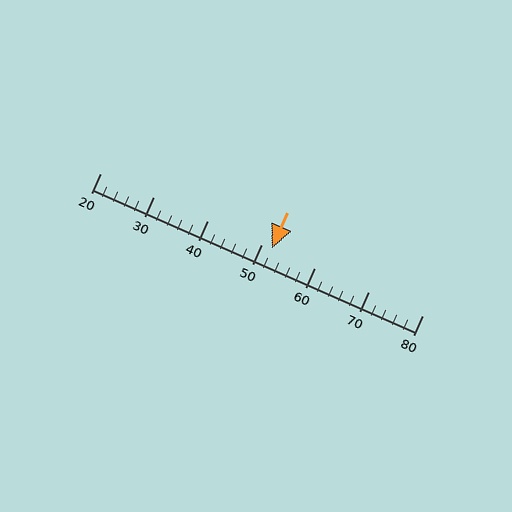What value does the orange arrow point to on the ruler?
The orange arrow points to approximately 52.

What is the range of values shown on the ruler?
The ruler shows values from 20 to 80.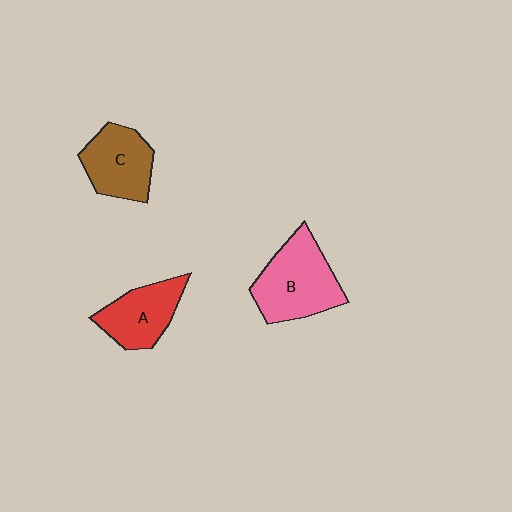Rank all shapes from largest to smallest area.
From largest to smallest: B (pink), C (brown), A (red).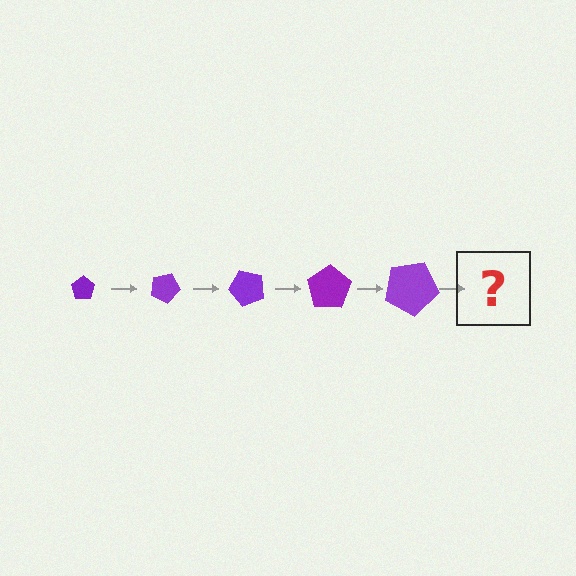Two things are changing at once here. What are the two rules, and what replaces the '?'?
The two rules are that the pentagon grows larger each step and it rotates 25 degrees each step. The '?' should be a pentagon, larger than the previous one and rotated 125 degrees from the start.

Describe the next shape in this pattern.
It should be a pentagon, larger than the previous one and rotated 125 degrees from the start.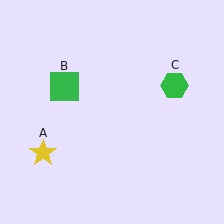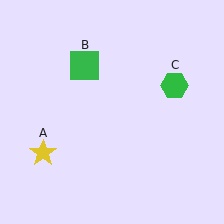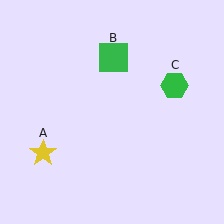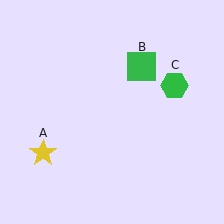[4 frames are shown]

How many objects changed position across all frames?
1 object changed position: green square (object B).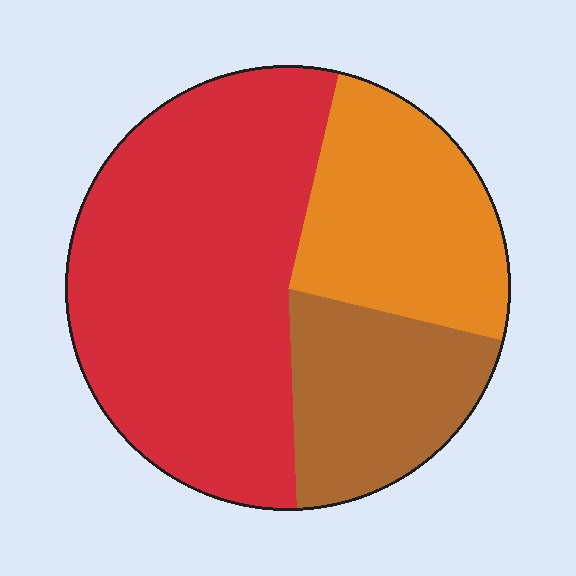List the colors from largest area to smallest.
From largest to smallest: red, orange, brown.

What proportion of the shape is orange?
Orange takes up between a quarter and a half of the shape.